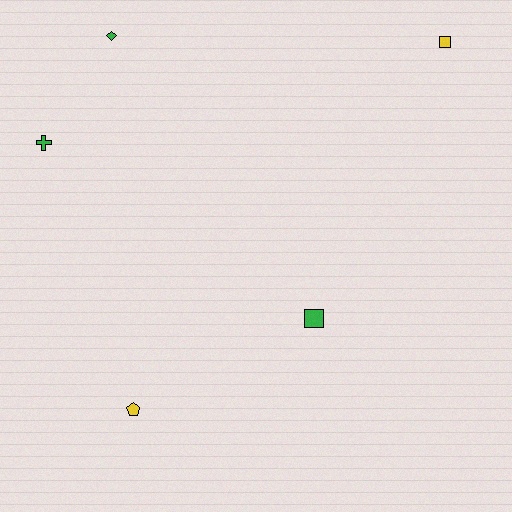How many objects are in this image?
There are 5 objects.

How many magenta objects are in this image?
There are no magenta objects.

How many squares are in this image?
There are 2 squares.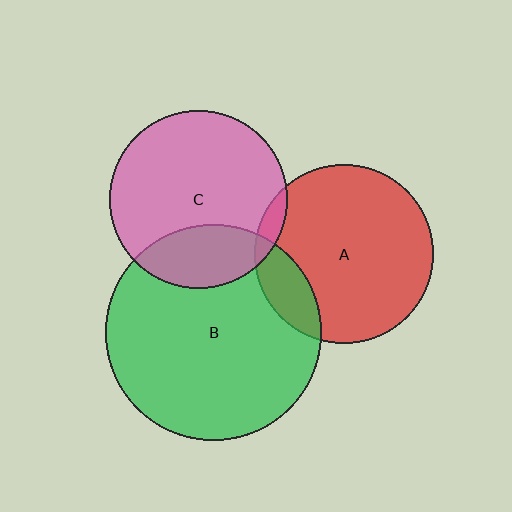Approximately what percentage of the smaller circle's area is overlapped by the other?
Approximately 5%.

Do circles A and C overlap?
Yes.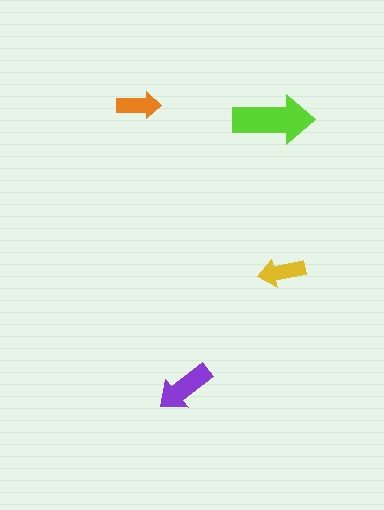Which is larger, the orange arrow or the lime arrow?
The lime one.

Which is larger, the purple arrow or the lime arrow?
The lime one.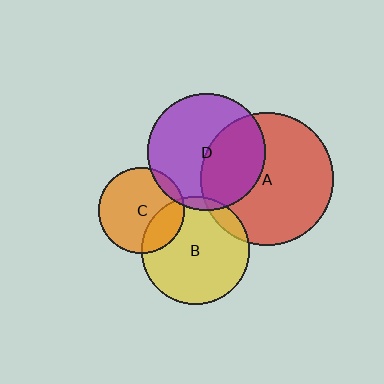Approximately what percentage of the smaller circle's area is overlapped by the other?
Approximately 10%.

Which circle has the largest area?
Circle A (red).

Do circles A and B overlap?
Yes.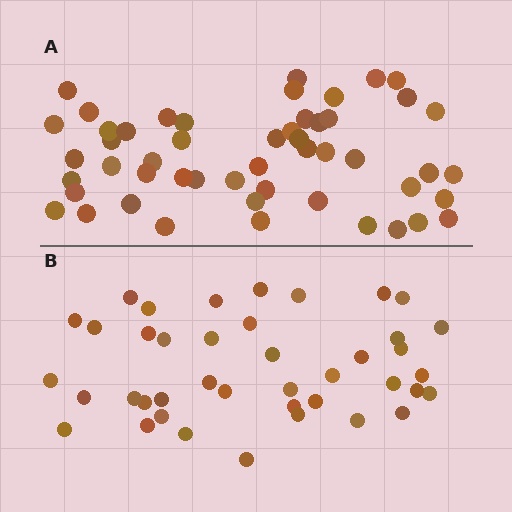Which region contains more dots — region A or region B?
Region A (the top region) has more dots.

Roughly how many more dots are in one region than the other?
Region A has roughly 10 or so more dots than region B.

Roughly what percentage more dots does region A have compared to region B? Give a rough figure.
About 25% more.